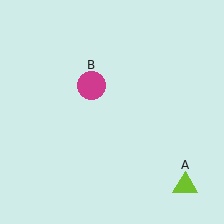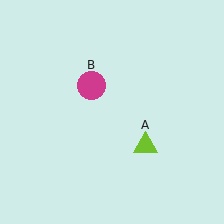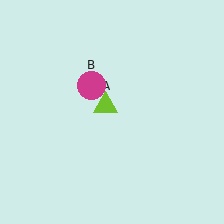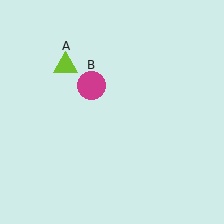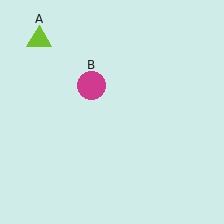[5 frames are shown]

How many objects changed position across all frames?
1 object changed position: lime triangle (object A).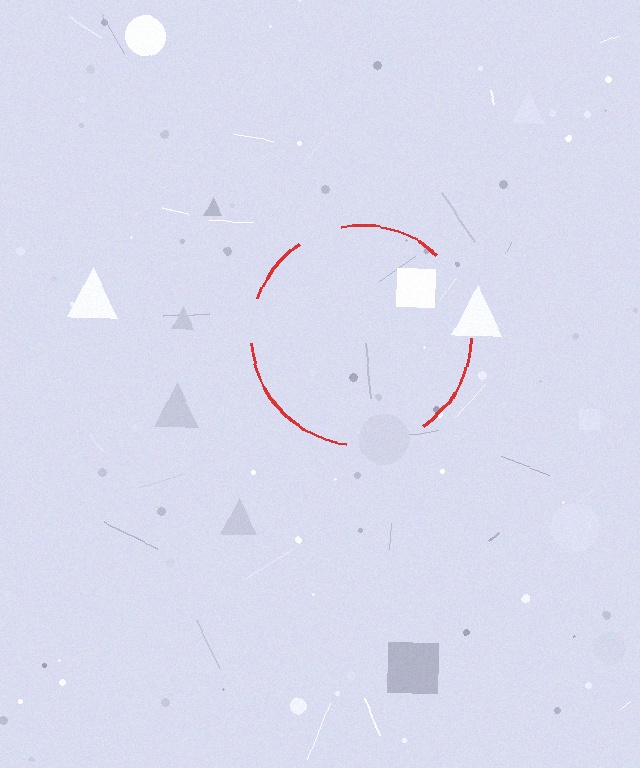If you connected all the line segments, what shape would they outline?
They would outline a circle.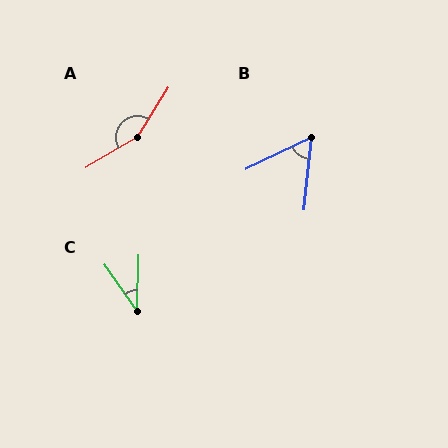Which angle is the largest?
A, at approximately 153 degrees.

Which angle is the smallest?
C, at approximately 36 degrees.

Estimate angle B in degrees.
Approximately 58 degrees.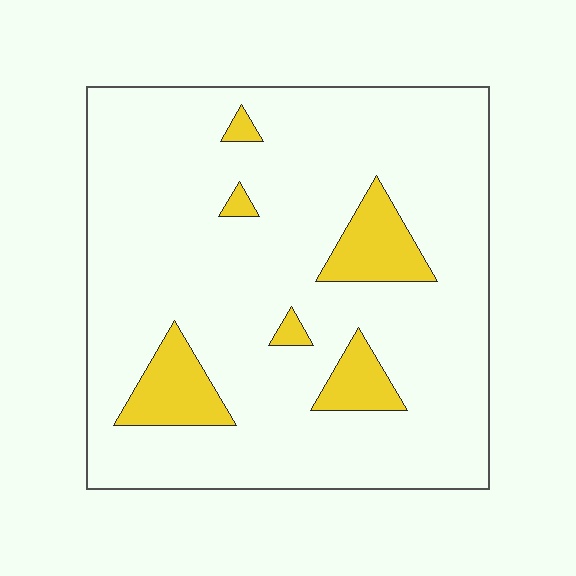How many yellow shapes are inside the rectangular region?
6.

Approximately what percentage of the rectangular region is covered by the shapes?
Approximately 10%.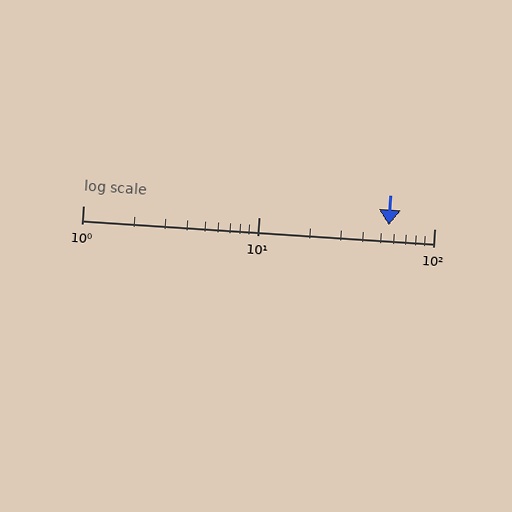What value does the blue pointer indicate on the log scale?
The pointer indicates approximately 55.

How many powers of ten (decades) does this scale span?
The scale spans 2 decades, from 1 to 100.